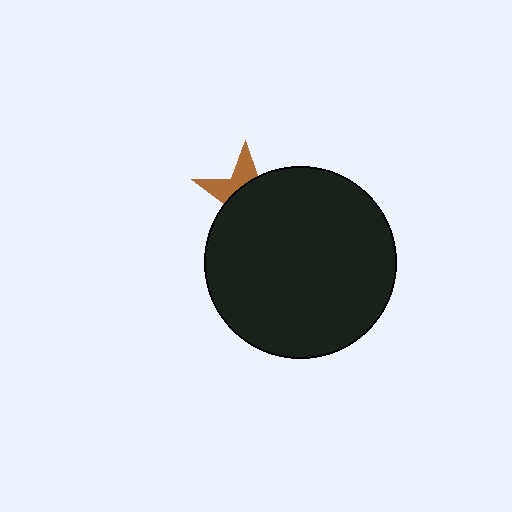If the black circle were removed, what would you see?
You would see the complete brown star.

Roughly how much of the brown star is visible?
A small part of it is visible (roughly 33%).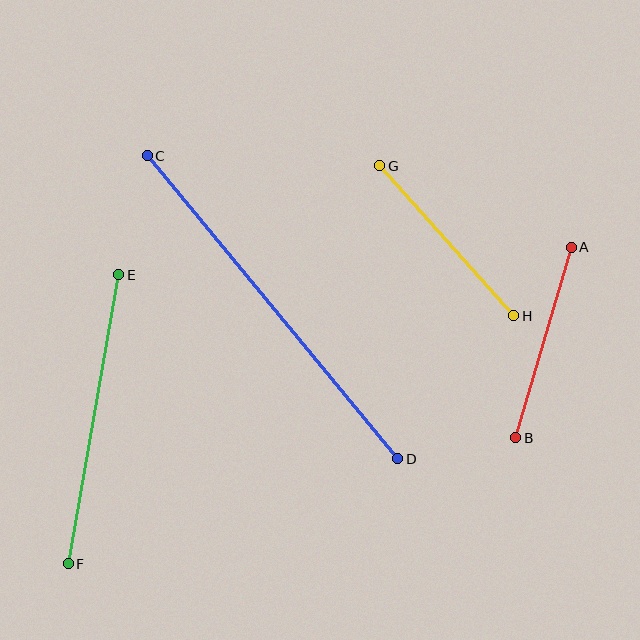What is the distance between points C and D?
The distance is approximately 393 pixels.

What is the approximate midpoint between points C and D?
The midpoint is at approximately (273, 307) pixels.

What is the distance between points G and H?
The distance is approximately 201 pixels.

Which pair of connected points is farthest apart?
Points C and D are farthest apart.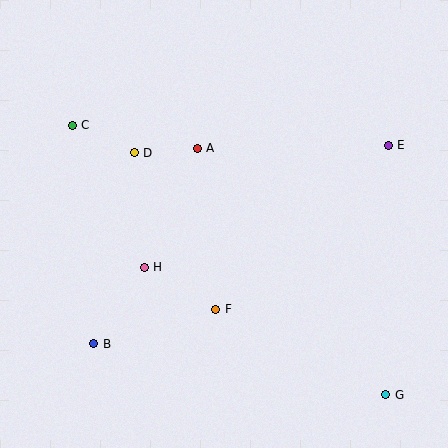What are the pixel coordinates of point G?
Point G is at (386, 395).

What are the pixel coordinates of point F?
Point F is at (216, 309).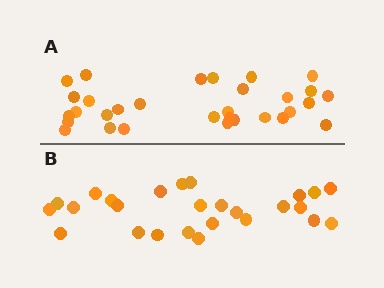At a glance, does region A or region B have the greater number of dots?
Region A (the top region) has more dots.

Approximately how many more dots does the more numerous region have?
Region A has about 5 more dots than region B.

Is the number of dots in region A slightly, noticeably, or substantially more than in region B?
Region A has only slightly more — the two regions are fairly close. The ratio is roughly 1.2 to 1.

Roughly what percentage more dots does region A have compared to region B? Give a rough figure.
About 20% more.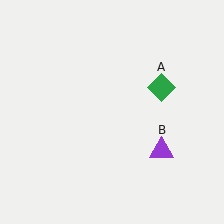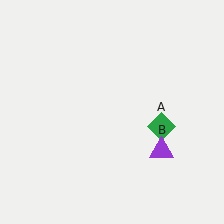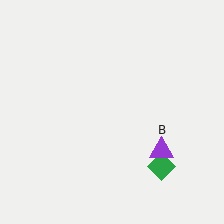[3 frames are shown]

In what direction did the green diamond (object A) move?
The green diamond (object A) moved down.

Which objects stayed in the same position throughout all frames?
Purple triangle (object B) remained stationary.